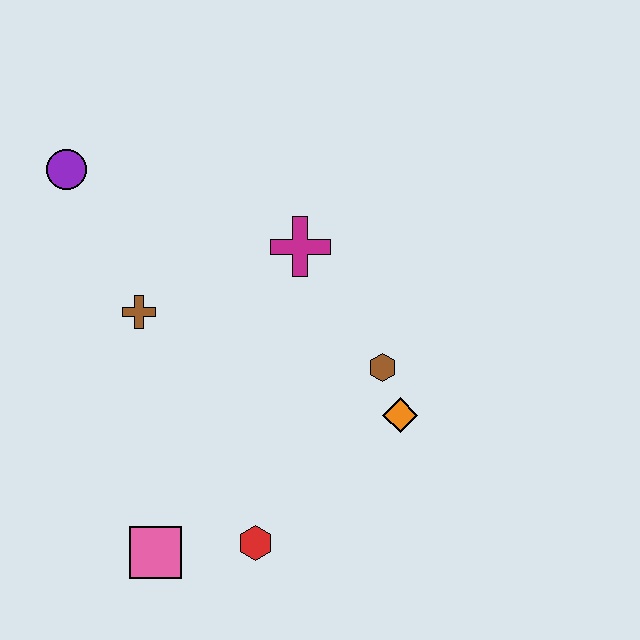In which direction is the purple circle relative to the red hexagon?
The purple circle is above the red hexagon.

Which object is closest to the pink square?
The red hexagon is closest to the pink square.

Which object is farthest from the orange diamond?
The purple circle is farthest from the orange diamond.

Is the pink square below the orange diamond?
Yes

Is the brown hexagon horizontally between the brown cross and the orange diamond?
Yes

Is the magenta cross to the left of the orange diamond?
Yes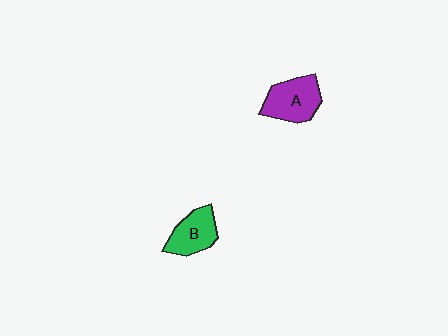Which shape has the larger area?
Shape A (purple).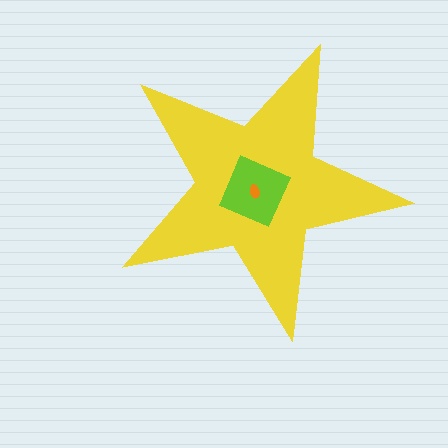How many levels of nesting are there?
3.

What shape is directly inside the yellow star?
The lime square.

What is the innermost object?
The orange ellipse.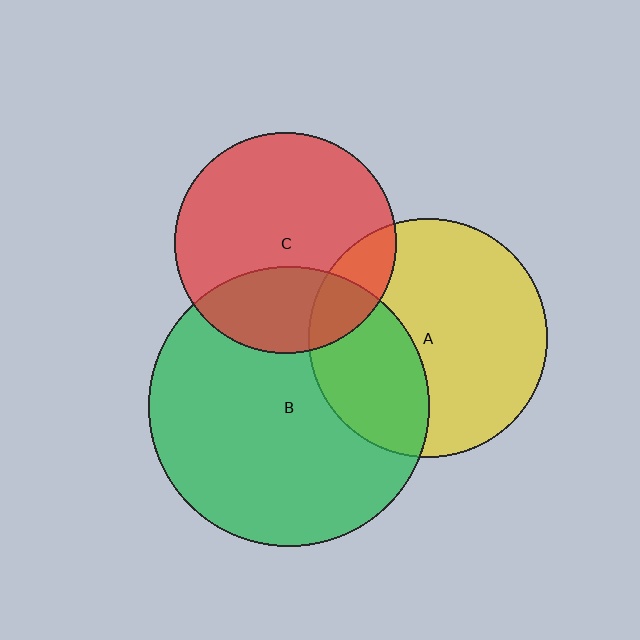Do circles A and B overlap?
Yes.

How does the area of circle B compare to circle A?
Approximately 1.4 times.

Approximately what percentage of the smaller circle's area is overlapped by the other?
Approximately 35%.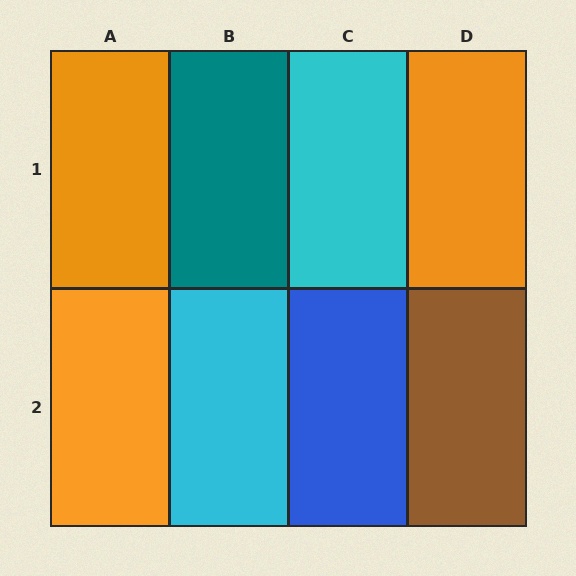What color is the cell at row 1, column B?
Teal.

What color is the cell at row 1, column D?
Orange.